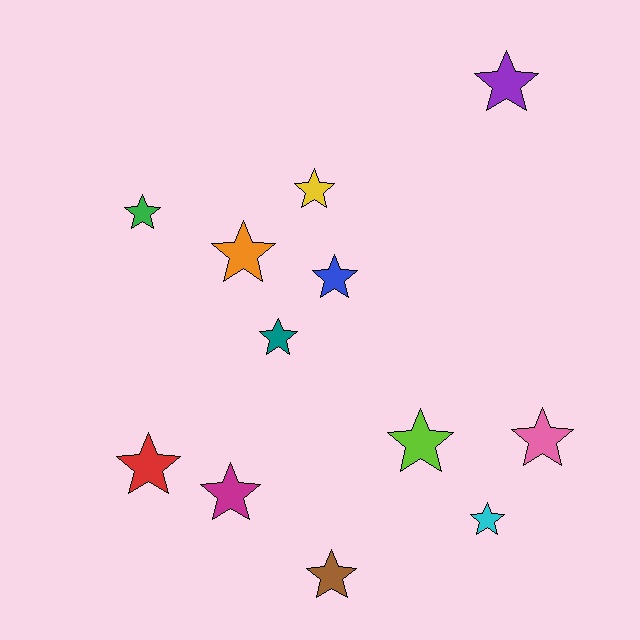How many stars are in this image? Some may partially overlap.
There are 12 stars.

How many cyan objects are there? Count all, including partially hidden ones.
There is 1 cyan object.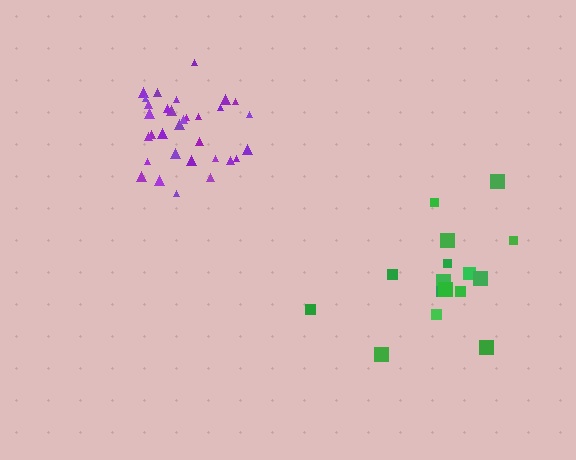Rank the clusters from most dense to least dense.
purple, green.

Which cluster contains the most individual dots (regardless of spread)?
Purple (33).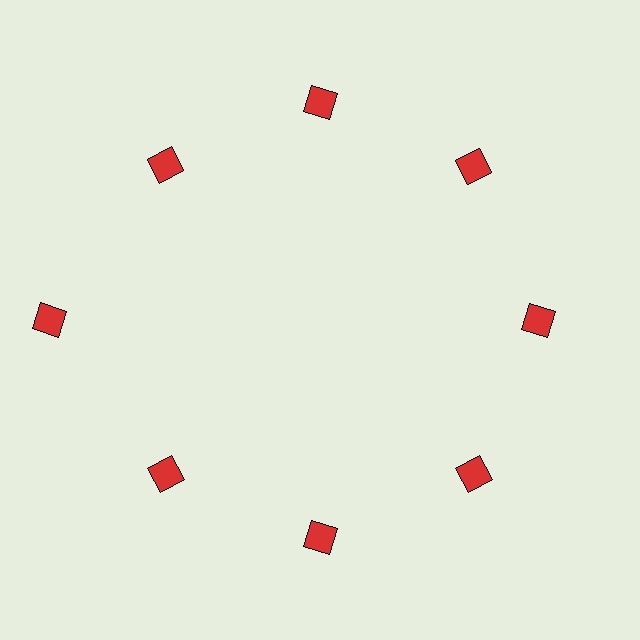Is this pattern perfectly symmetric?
No. The 8 red diamonds are arranged in a ring, but one element near the 9 o'clock position is pushed outward from the center, breaking the 8-fold rotational symmetry.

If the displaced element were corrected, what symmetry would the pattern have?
It would have 8-fold rotational symmetry — the pattern would map onto itself every 45 degrees.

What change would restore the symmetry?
The symmetry would be restored by moving it inward, back onto the ring so that all 8 diamonds sit at equal angles and equal distance from the center.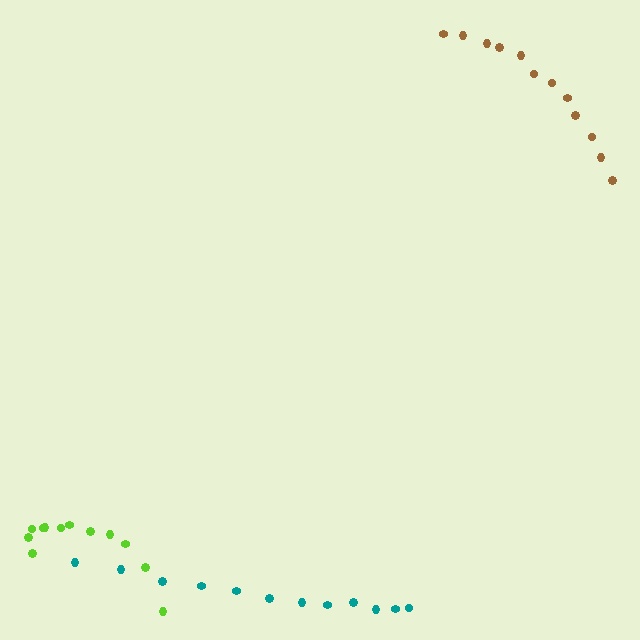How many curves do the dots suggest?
There are 3 distinct paths.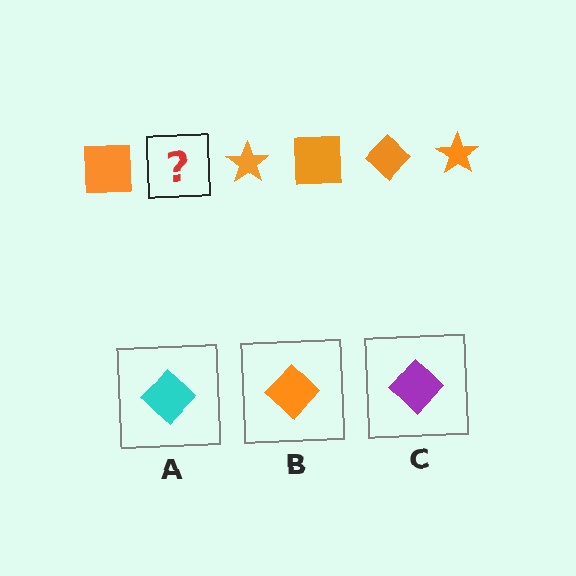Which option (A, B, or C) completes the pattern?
B.